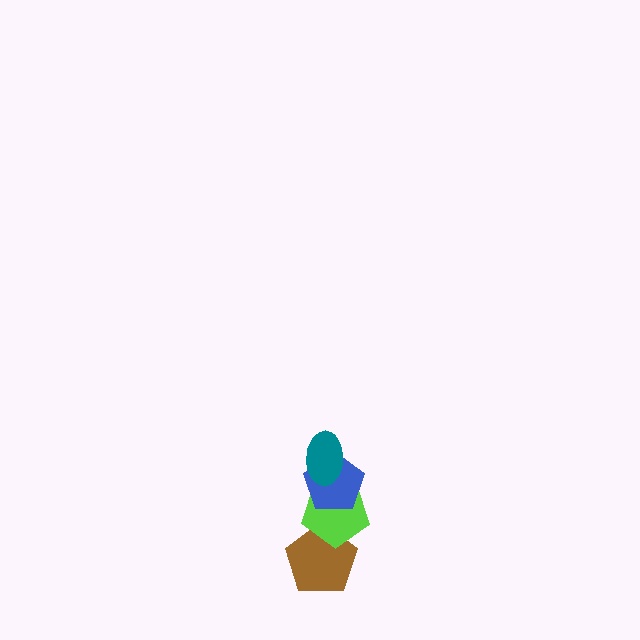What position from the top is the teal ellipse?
The teal ellipse is 1st from the top.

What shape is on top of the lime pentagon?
The blue pentagon is on top of the lime pentagon.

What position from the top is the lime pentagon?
The lime pentagon is 3rd from the top.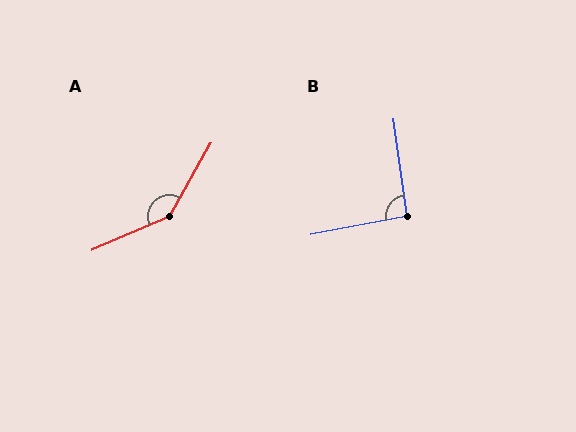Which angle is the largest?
A, at approximately 143 degrees.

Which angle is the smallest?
B, at approximately 93 degrees.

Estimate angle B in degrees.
Approximately 93 degrees.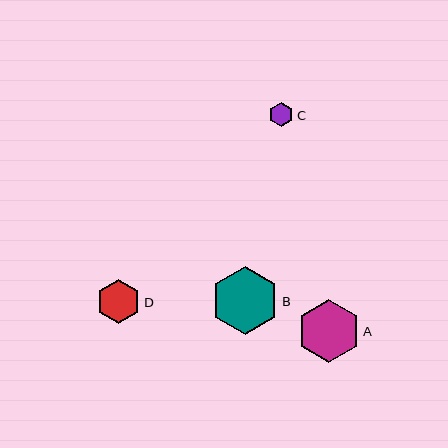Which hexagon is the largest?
Hexagon B is the largest with a size of approximately 69 pixels.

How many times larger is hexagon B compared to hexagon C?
Hexagon B is approximately 2.8 times the size of hexagon C.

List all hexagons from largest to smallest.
From largest to smallest: B, A, D, C.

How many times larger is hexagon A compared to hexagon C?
Hexagon A is approximately 2.6 times the size of hexagon C.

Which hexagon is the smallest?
Hexagon C is the smallest with a size of approximately 24 pixels.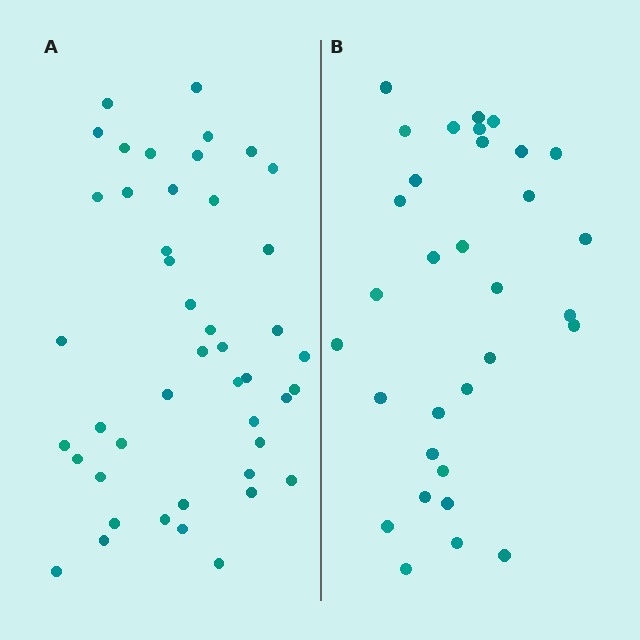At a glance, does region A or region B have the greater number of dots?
Region A (the left region) has more dots.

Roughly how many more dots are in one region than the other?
Region A has approximately 15 more dots than region B.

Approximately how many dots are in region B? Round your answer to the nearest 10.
About 30 dots. (The exact count is 32, which rounds to 30.)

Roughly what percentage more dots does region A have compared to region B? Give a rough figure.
About 40% more.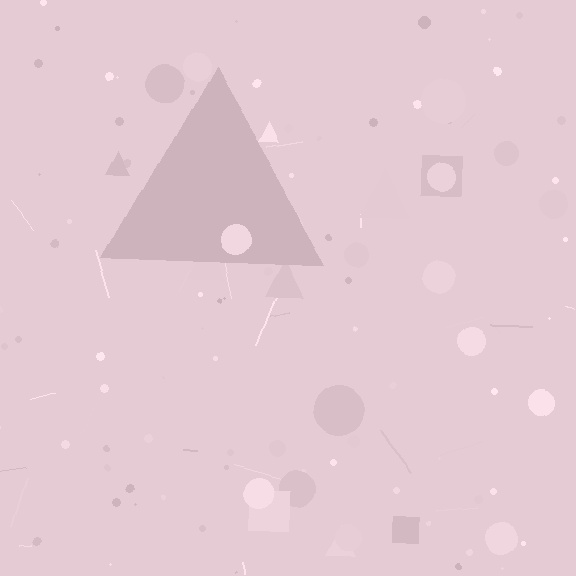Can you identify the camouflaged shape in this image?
The camouflaged shape is a triangle.